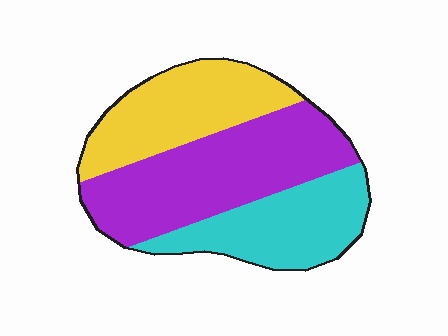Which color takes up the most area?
Purple, at roughly 45%.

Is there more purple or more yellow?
Purple.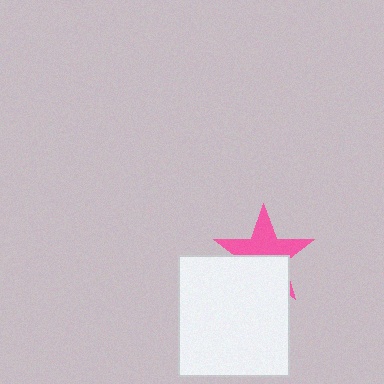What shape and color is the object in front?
The object in front is a white rectangle.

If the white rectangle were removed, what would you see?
You would see the complete pink star.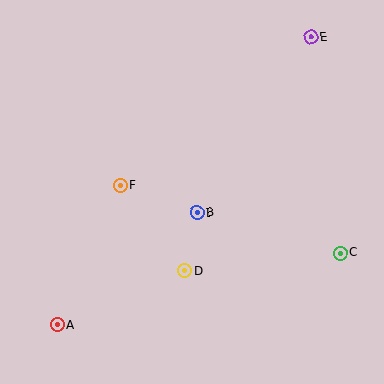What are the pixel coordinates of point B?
Point B is at (197, 213).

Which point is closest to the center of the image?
Point B at (197, 213) is closest to the center.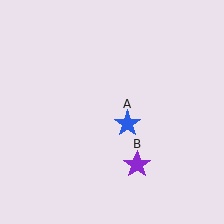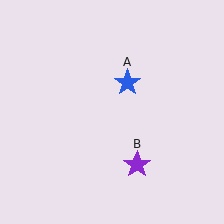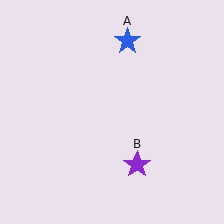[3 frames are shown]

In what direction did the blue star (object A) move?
The blue star (object A) moved up.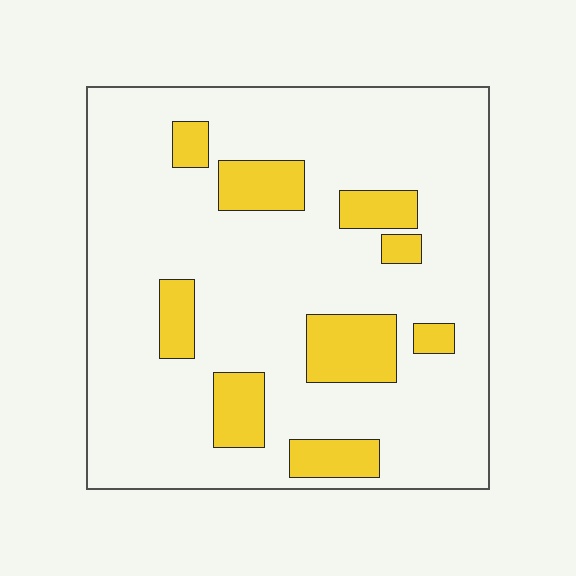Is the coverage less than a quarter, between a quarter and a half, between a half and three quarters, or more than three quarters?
Less than a quarter.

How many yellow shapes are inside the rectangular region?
9.